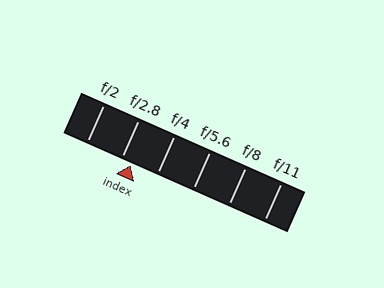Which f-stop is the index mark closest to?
The index mark is closest to f/2.8.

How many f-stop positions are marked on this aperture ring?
There are 6 f-stop positions marked.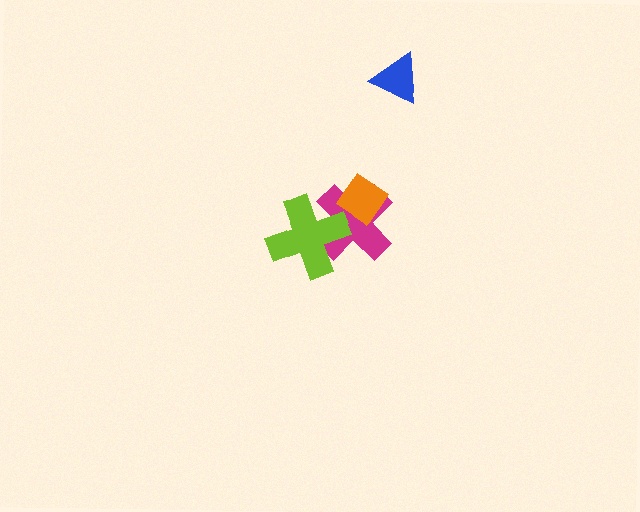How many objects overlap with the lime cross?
1 object overlaps with the lime cross.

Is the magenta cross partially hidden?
Yes, it is partially covered by another shape.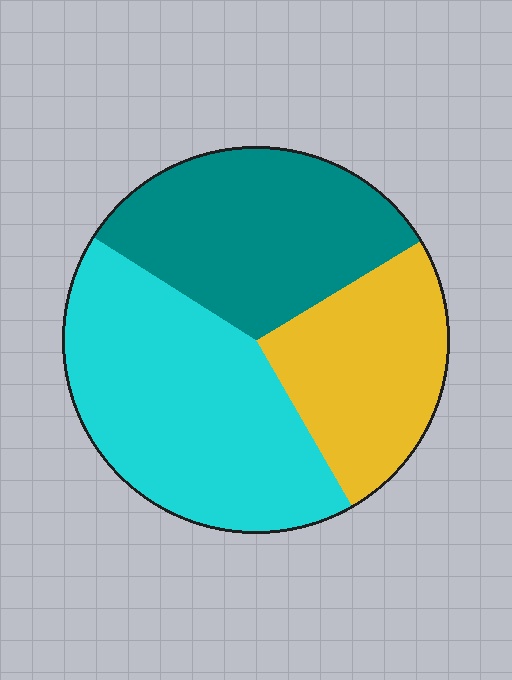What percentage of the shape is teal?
Teal covers 32% of the shape.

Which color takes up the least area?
Yellow, at roughly 25%.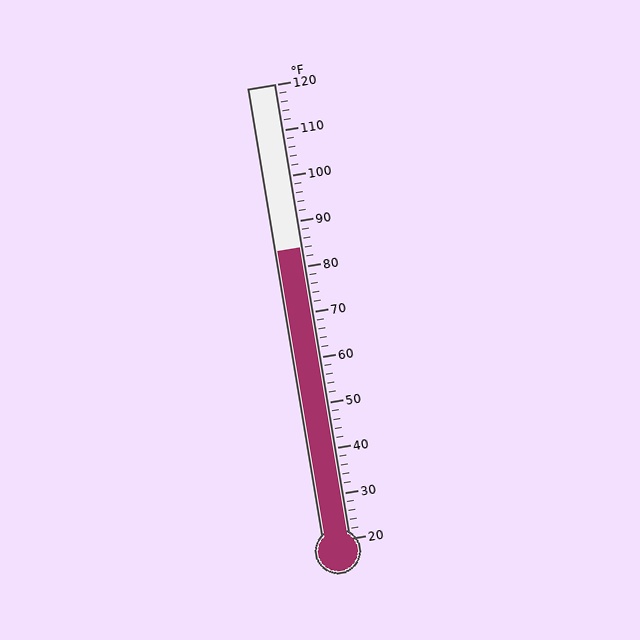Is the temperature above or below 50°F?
The temperature is above 50°F.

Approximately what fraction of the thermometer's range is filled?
The thermometer is filled to approximately 65% of its range.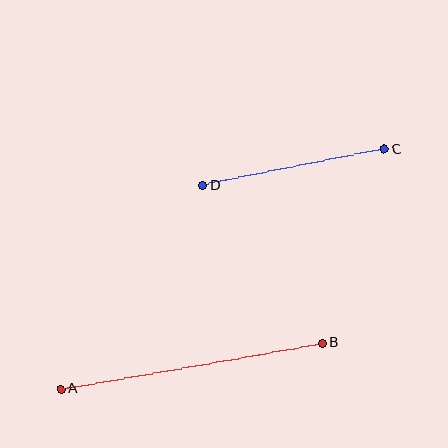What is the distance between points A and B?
The distance is approximately 266 pixels.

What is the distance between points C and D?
The distance is approximately 185 pixels.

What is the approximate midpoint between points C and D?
The midpoint is at approximately (293, 167) pixels.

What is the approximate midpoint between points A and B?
The midpoint is at approximately (192, 366) pixels.